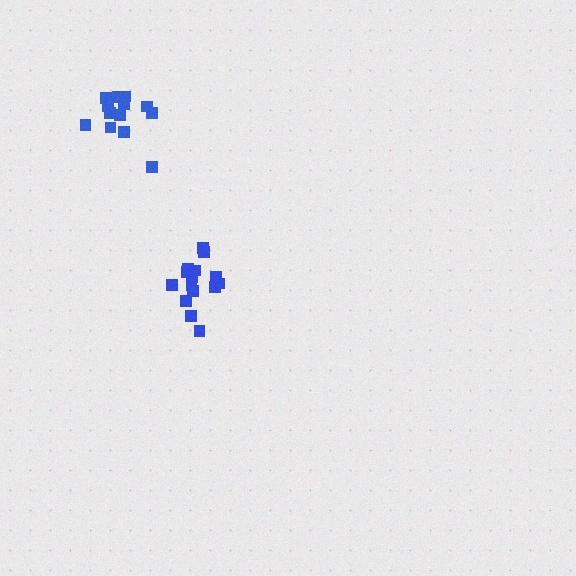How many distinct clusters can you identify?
There are 2 distinct clusters.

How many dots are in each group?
Group 1: 15 dots, Group 2: 13 dots (28 total).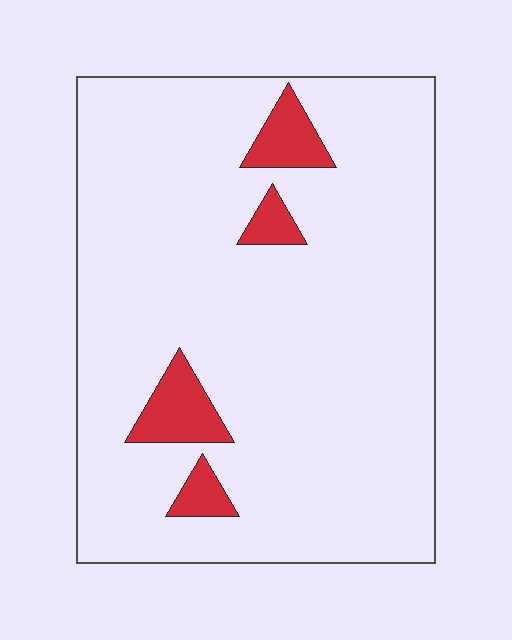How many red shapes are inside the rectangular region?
4.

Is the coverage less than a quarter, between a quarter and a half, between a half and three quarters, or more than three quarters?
Less than a quarter.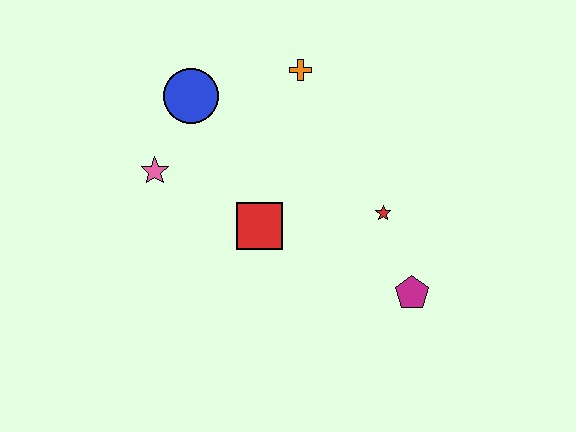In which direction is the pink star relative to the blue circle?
The pink star is below the blue circle.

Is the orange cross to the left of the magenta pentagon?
Yes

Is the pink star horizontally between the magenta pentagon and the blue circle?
No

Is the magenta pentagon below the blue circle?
Yes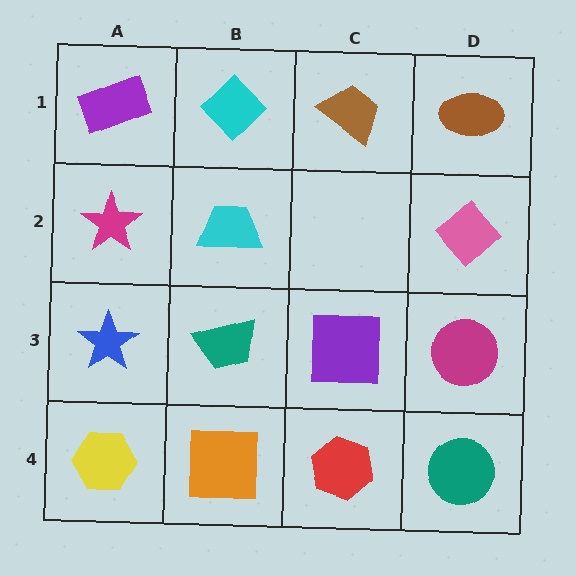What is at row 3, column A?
A blue star.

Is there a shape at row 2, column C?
No, that cell is empty.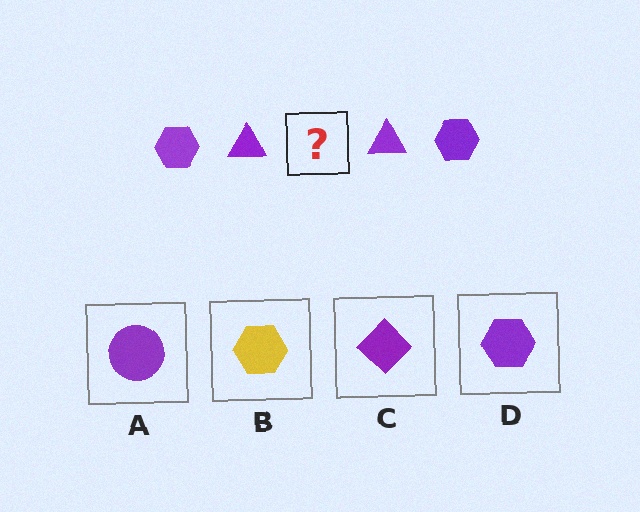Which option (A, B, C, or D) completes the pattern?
D.